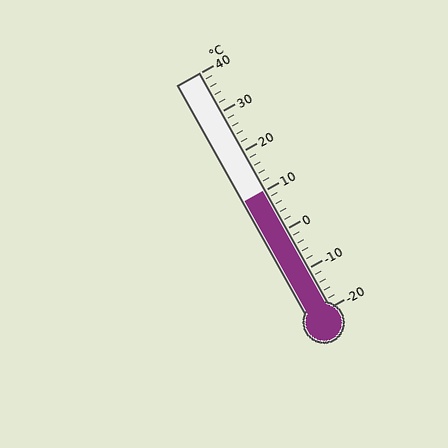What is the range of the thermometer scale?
The thermometer scale ranges from -20°C to 40°C.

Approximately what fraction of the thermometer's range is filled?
The thermometer is filled to approximately 50% of its range.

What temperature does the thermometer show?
The thermometer shows approximately 10°C.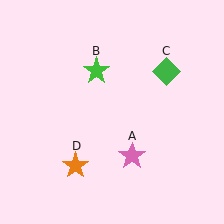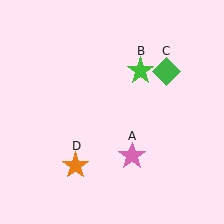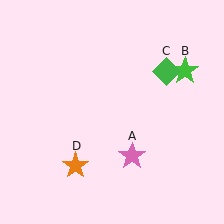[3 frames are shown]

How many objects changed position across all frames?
1 object changed position: green star (object B).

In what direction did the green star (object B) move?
The green star (object B) moved right.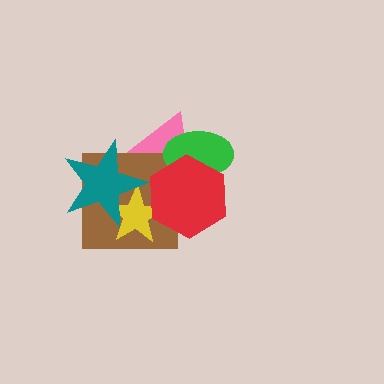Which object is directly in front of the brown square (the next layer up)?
The yellow star is directly in front of the brown square.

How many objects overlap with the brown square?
4 objects overlap with the brown square.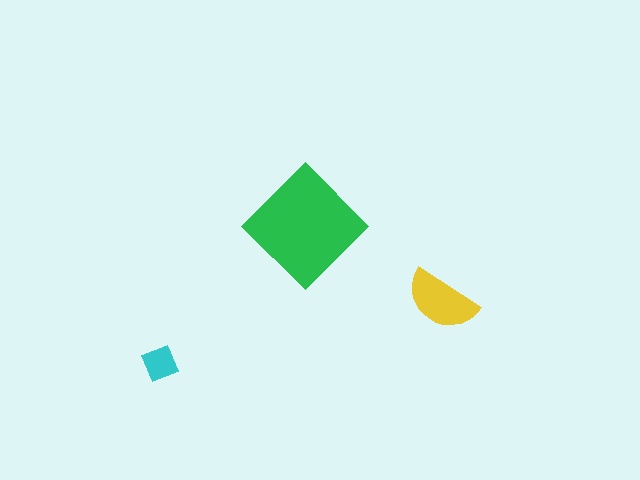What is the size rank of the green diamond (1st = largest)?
1st.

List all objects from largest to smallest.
The green diamond, the yellow semicircle, the cyan square.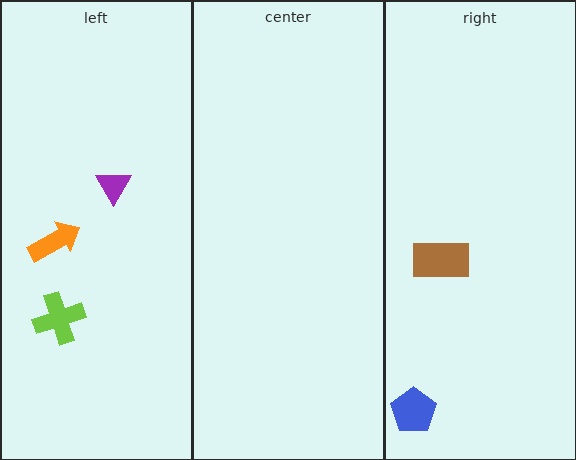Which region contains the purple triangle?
The left region.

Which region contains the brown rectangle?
The right region.